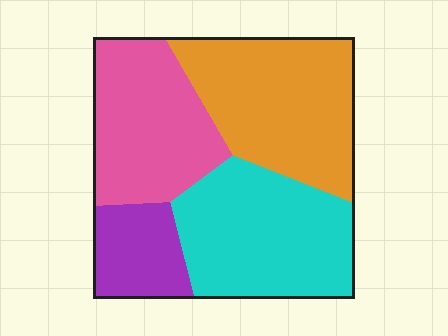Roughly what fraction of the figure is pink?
Pink takes up about one quarter (1/4) of the figure.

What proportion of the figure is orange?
Orange covers around 30% of the figure.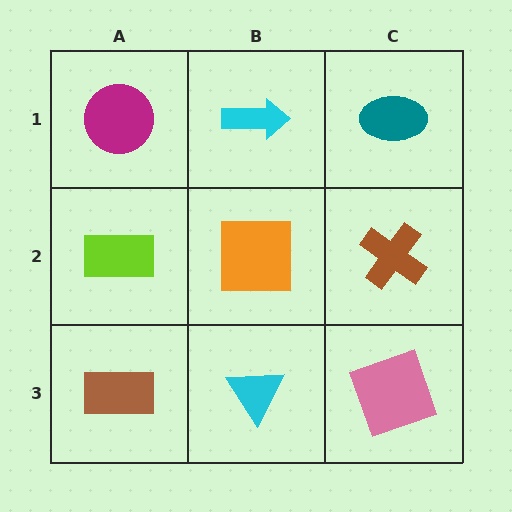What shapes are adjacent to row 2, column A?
A magenta circle (row 1, column A), a brown rectangle (row 3, column A), an orange square (row 2, column B).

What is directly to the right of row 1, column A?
A cyan arrow.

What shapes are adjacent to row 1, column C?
A brown cross (row 2, column C), a cyan arrow (row 1, column B).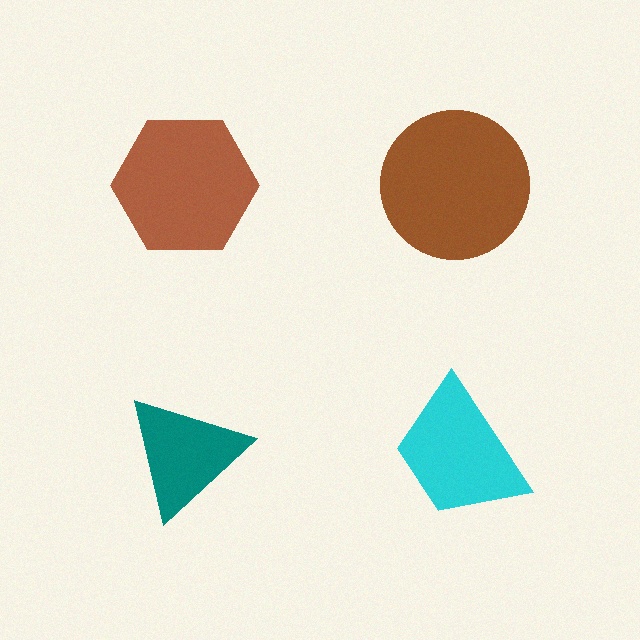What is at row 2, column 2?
A cyan trapezoid.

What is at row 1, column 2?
A brown circle.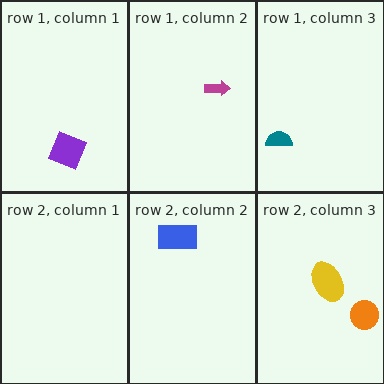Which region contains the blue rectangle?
The row 2, column 2 region.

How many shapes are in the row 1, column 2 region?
1.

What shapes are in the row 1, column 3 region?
The teal semicircle.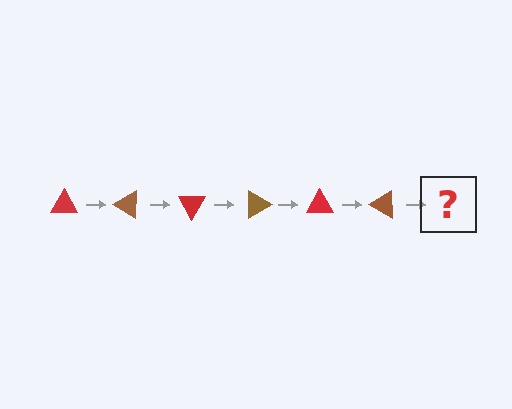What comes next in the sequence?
The next element should be a red triangle, rotated 180 degrees from the start.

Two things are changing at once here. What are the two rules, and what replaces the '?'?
The two rules are that it rotates 30 degrees each step and the color cycles through red and brown. The '?' should be a red triangle, rotated 180 degrees from the start.